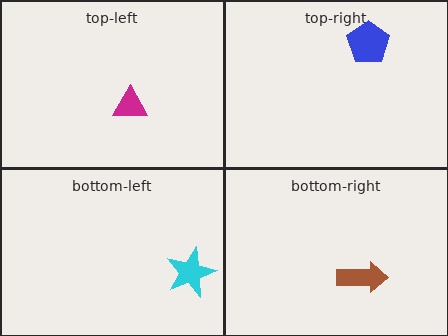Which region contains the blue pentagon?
The top-right region.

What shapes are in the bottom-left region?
The cyan star.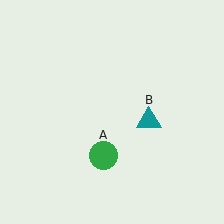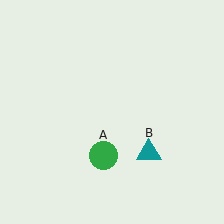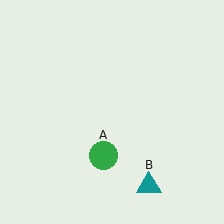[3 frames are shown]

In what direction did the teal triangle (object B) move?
The teal triangle (object B) moved down.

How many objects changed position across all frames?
1 object changed position: teal triangle (object B).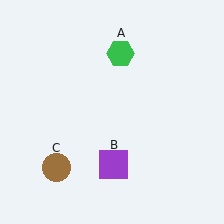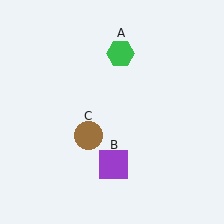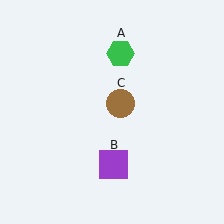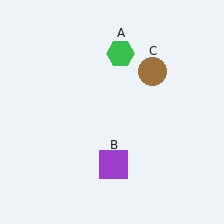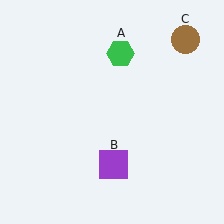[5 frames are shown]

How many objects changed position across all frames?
1 object changed position: brown circle (object C).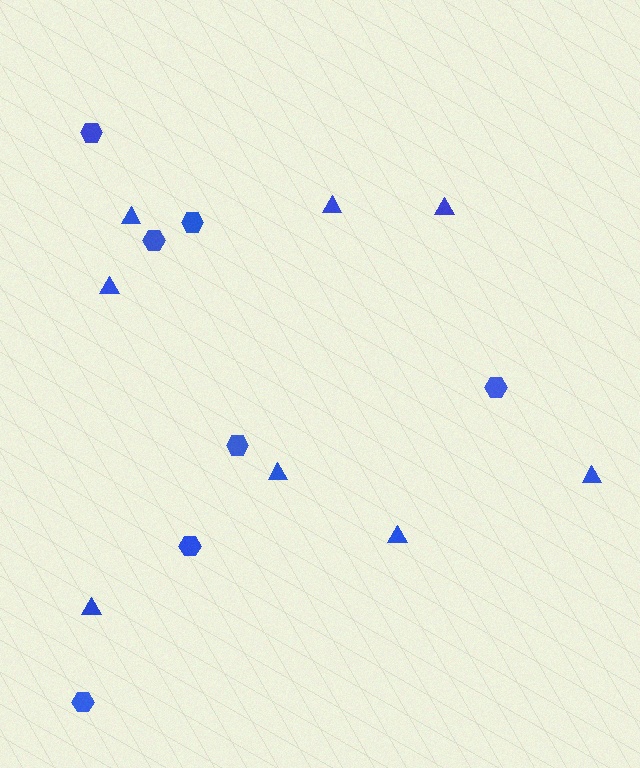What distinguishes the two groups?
There are 2 groups: one group of triangles (8) and one group of hexagons (7).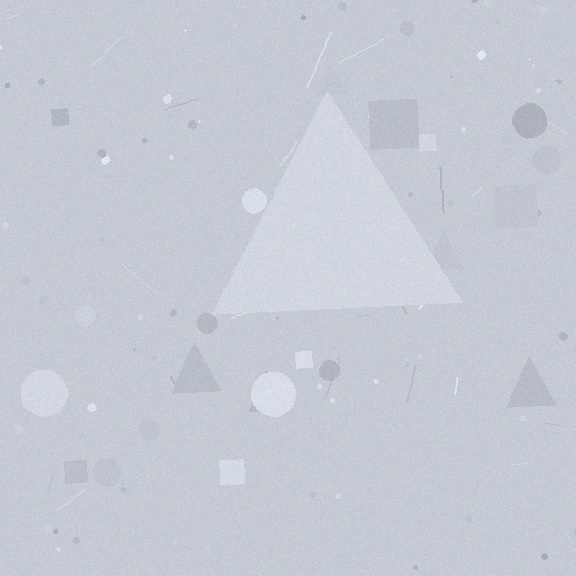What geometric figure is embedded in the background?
A triangle is embedded in the background.